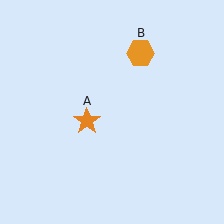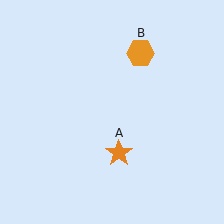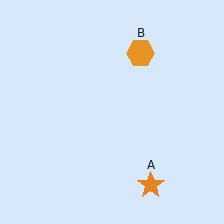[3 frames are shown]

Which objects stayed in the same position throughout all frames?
Orange hexagon (object B) remained stationary.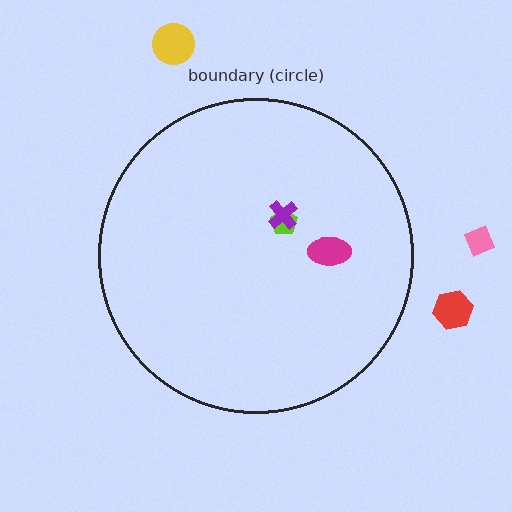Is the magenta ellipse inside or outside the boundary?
Inside.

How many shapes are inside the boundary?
3 inside, 3 outside.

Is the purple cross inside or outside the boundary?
Inside.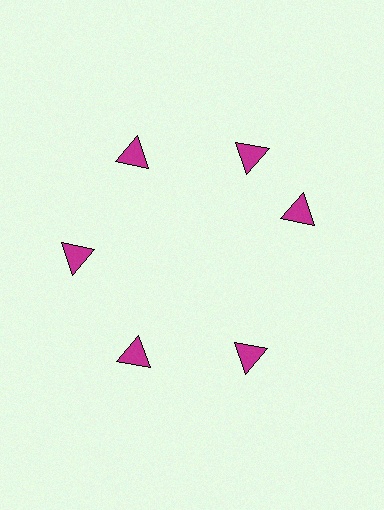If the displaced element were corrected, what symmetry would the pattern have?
It would have 6-fold rotational symmetry — the pattern would map onto itself every 60 degrees.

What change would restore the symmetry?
The symmetry would be restored by rotating it back into even spacing with its neighbors so that all 6 triangles sit at equal angles and equal distance from the center.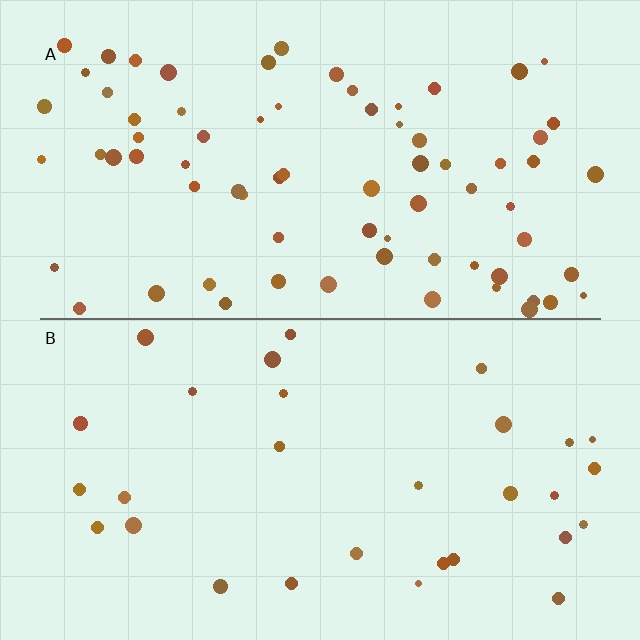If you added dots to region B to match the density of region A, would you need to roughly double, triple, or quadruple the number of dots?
Approximately double.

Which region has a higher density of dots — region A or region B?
A (the top).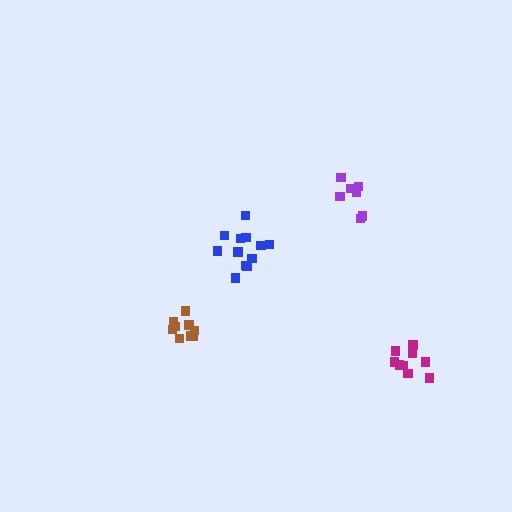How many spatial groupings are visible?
There are 4 spatial groupings.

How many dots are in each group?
Group 1: 9 dots, Group 2: 7 dots, Group 3: 9 dots, Group 4: 12 dots (37 total).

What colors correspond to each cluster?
The clusters are colored: brown, purple, magenta, blue.